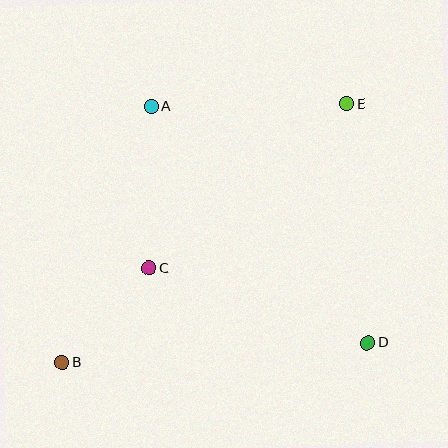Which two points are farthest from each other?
Points B and E are farthest from each other.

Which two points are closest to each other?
Points B and C are closest to each other.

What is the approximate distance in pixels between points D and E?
The distance between D and E is approximately 240 pixels.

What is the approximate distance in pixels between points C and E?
The distance between C and E is approximately 257 pixels.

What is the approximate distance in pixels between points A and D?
The distance between A and D is approximately 320 pixels.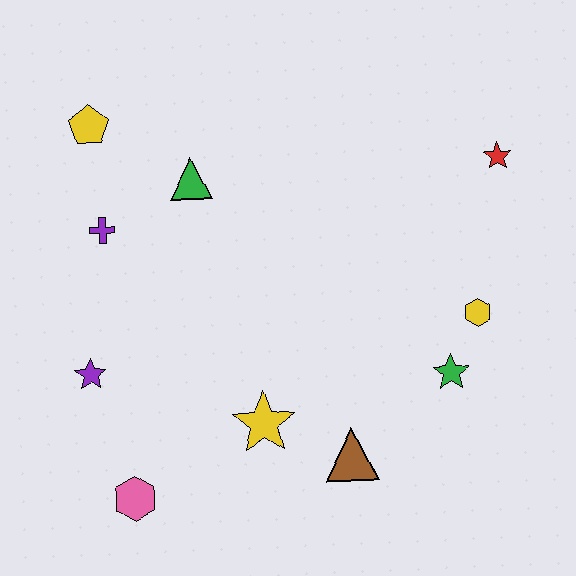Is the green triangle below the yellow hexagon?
No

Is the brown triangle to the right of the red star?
No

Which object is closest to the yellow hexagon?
The green star is closest to the yellow hexagon.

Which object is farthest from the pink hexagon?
The red star is farthest from the pink hexagon.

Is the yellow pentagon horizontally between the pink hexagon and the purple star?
Yes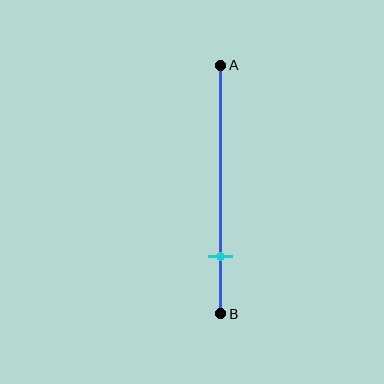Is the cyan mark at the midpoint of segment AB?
No, the mark is at about 75% from A, not at the 50% midpoint.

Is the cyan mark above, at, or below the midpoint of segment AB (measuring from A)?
The cyan mark is below the midpoint of segment AB.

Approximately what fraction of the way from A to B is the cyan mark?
The cyan mark is approximately 75% of the way from A to B.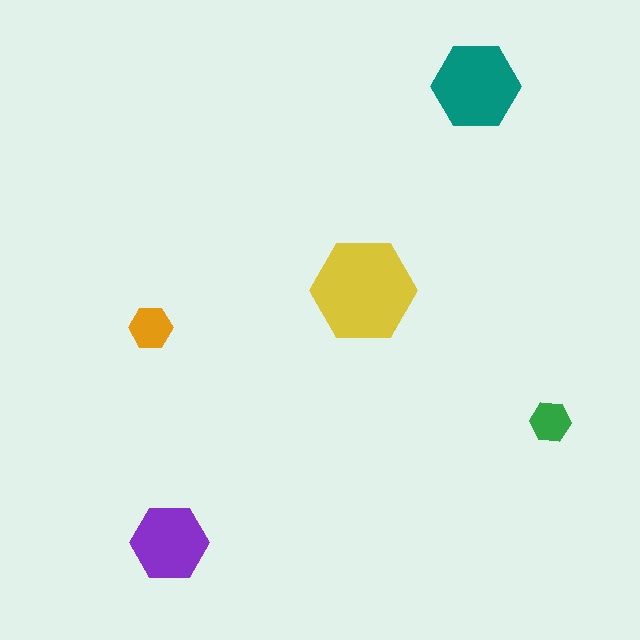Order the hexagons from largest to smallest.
the yellow one, the teal one, the purple one, the orange one, the green one.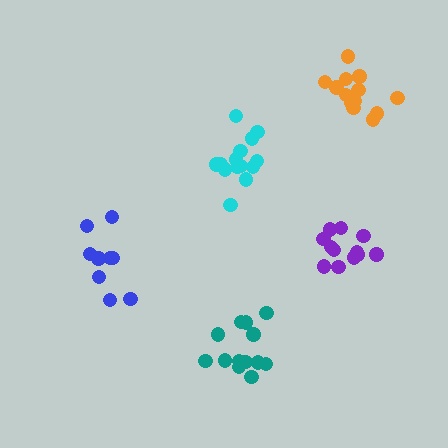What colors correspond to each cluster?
The clusters are colored: blue, teal, cyan, purple, orange.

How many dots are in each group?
Group 1: 9 dots, Group 2: 14 dots, Group 3: 14 dots, Group 4: 12 dots, Group 5: 13 dots (62 total).